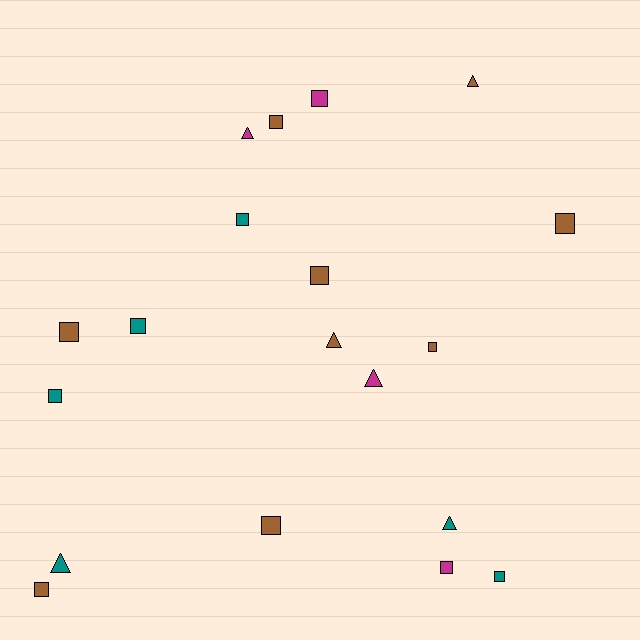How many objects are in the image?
There are 19 objects.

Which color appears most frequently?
Brown, with 9 objects.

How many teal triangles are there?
There are 2 teal triangles.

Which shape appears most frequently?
Square, with 13 objects.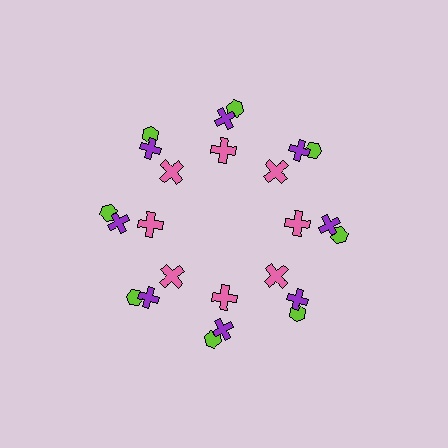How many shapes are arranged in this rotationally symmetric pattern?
There are 24 shapes, arranged in 8 groups of 3.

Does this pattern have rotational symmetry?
Yes, this pattern has 8-fold rotational symmetry. It looks the same after rotating 45 degrees around the center.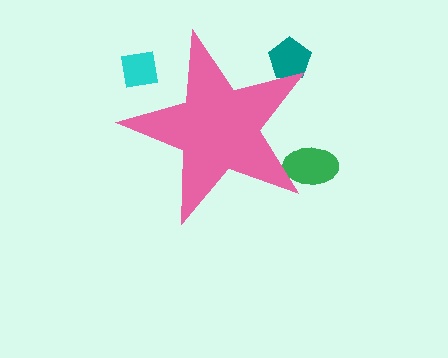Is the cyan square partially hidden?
Yes, the cyan square is partially hidden behind the pink star.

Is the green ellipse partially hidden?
Yes, the green ellipse is partially hidden behind the pink star.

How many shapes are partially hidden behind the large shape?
3 shapes are partially hidden.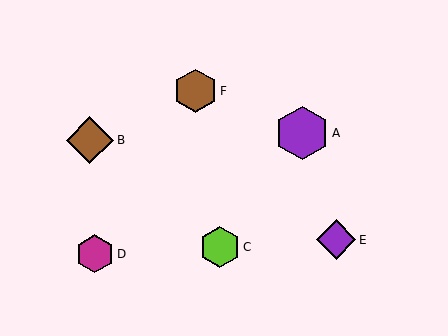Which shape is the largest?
The purple hexagon (labeled A) is the largest.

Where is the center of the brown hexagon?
The center of the brown hexagon is at (195, 91).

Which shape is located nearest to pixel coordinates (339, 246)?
The purple diamond (labeled E) at (336, 240) is nearest to that location.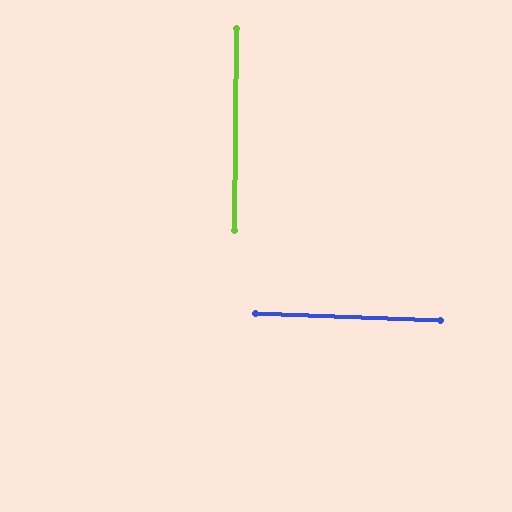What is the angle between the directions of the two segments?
Approximately 89 degrees.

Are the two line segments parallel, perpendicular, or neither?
Perpendicular — they meet at approximately 89°.